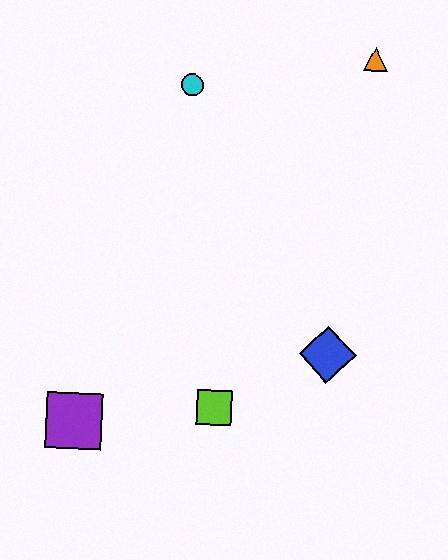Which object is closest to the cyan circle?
The orange triangle is closest to the cyan circle.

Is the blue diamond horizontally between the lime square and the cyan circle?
No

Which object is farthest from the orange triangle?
The purple square is farthest from the orange triangle.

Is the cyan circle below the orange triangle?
Yes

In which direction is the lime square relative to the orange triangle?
The lime square is below the orange triangle.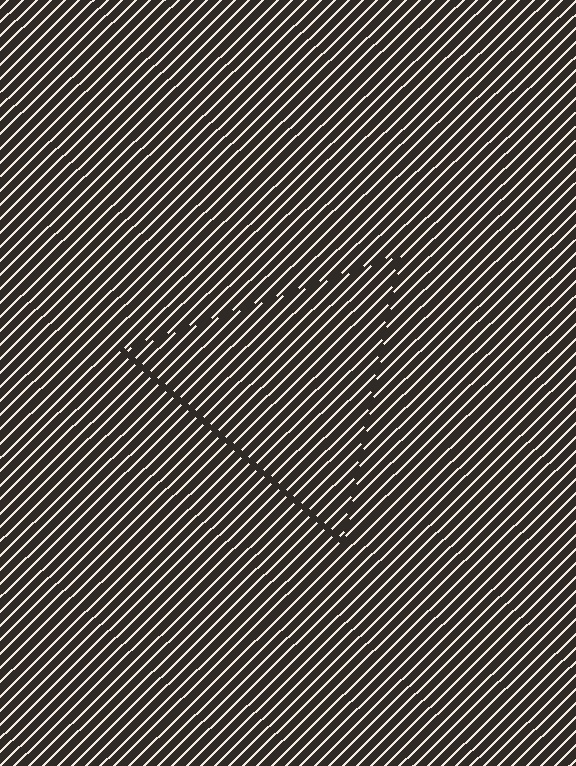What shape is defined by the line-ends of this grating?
An illusory triangle. The interior of the shape contains the same grating, shifted by half a period — the contour is defined by the phase discontinuity where line-ends from the inner and outer gratings abut.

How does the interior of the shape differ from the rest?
The interior of the shape contains the same grating, shifted by half a period — the contour is defined by the phase discontinuity where line-ends from the inner and outer gratings abut.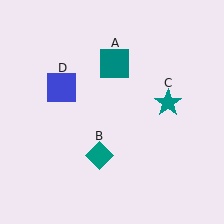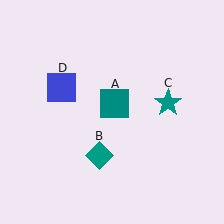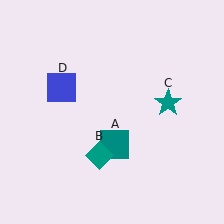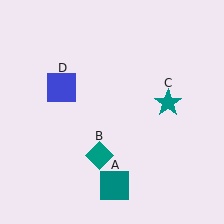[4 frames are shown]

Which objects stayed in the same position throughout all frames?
Teal diamond (object B) and teal star (object C) and blue square (object D) remained stationary.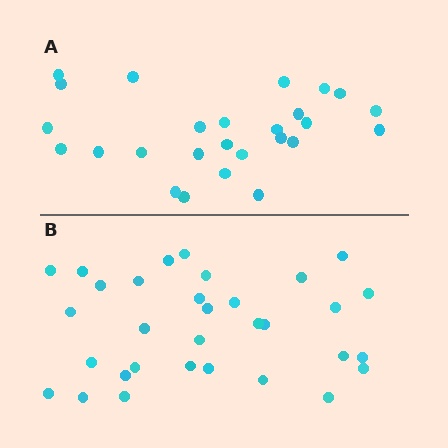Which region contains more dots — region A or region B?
Region B (the bottom region) has more dots.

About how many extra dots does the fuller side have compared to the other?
Region B has about 6 more dots than region A.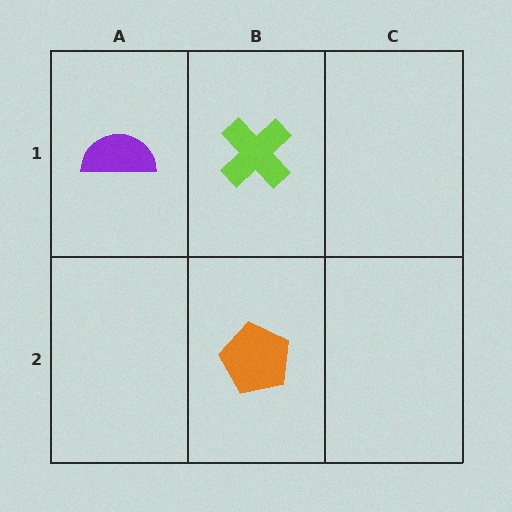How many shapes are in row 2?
1 shape.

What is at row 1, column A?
A purple semicircle.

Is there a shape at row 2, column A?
No, that cell is empty.